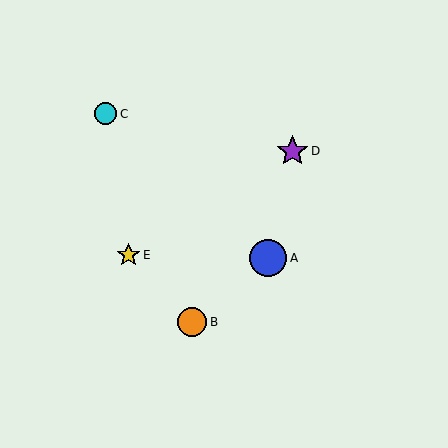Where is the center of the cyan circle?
The center of the cyan circle is at (106, 114).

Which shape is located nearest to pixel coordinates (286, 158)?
The purple star (labeled D) at (293, 151) is nearest to that location.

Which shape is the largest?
The blue circle (labeled A) is the largest.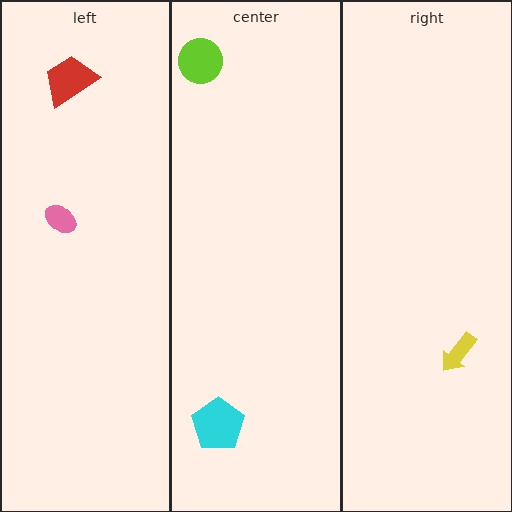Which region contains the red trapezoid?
The left region.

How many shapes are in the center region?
2.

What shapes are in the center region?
The lime circle, the cyan pentagon.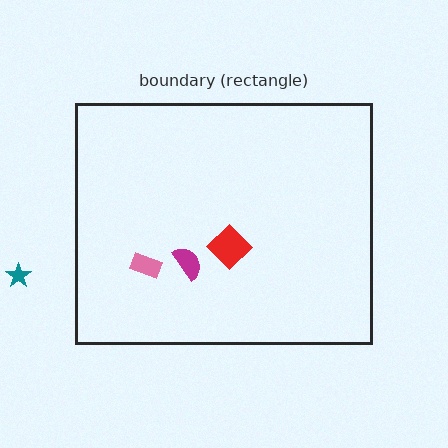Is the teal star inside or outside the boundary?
Outside.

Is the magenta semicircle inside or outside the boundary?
Inside.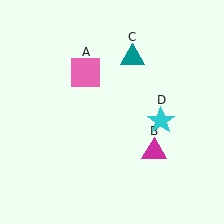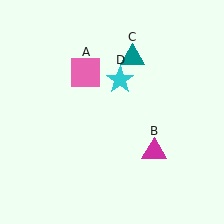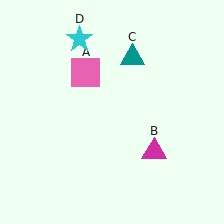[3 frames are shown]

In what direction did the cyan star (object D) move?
The cyan star (object D) moved up and to the left.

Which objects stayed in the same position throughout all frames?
Pink square (object A) and magenta triangle (object B) and teal triangle (object C) remained stationary.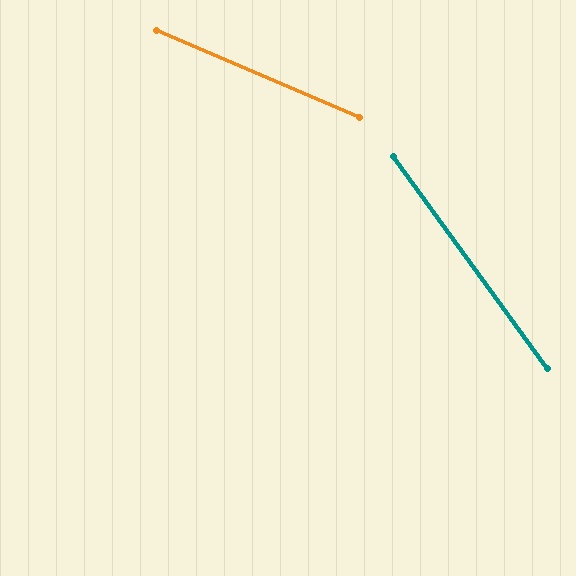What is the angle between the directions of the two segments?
Approximately 31 degrees.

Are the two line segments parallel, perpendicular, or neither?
Neither parallel nor perpendicular — they differ by about 31°.